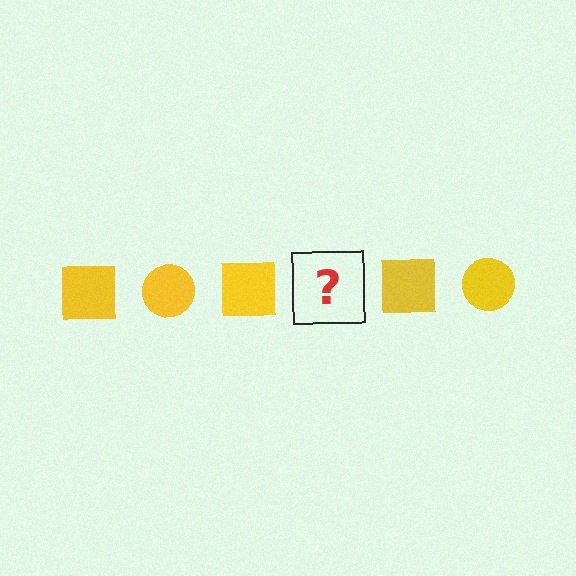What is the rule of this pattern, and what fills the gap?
The rule is that the pattern cycles through square, circle shapes in yellow. The gap should be filled with a yellow circle.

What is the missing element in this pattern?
The missing element is a yellow circle.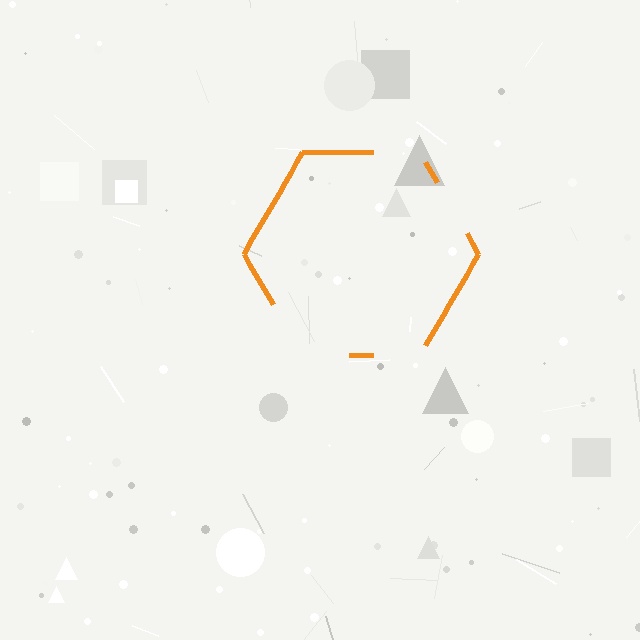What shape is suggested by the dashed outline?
The dashed outline suggests a hexagon.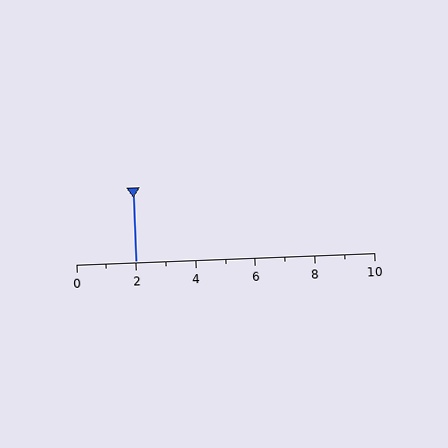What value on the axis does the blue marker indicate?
The marker indicates approximately 2.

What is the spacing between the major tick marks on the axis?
The major ticks are spaced 2 apart.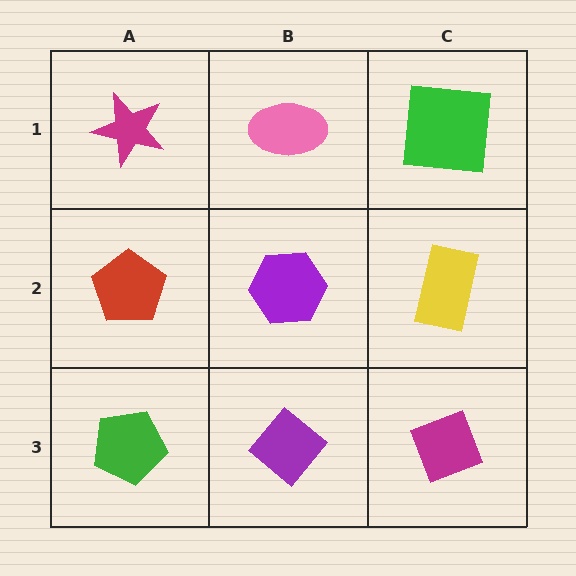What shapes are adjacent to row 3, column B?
A purple hexagon (row 2, column B), a green pentagon (row 3, column A), a magenta diamond (row 3, column C).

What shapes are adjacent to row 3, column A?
A red pentagon (row 2, column A), a purple diamond (row 3, column B).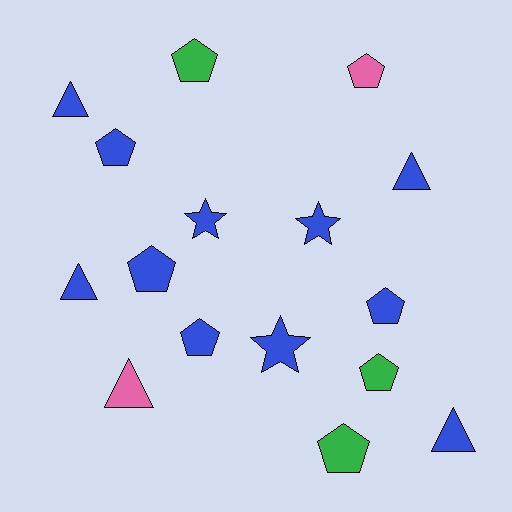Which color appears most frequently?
Blue, with 11 objects.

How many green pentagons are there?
There are 3 green pentagons.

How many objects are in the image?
There are 16 objects.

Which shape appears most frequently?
Pentagon, with 8 objects.